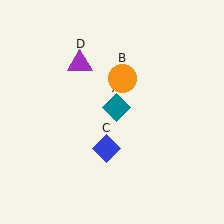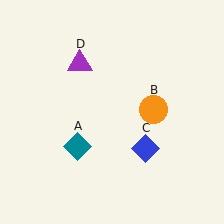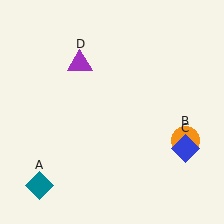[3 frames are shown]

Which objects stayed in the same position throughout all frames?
Purple triangle (object D) remained stationary.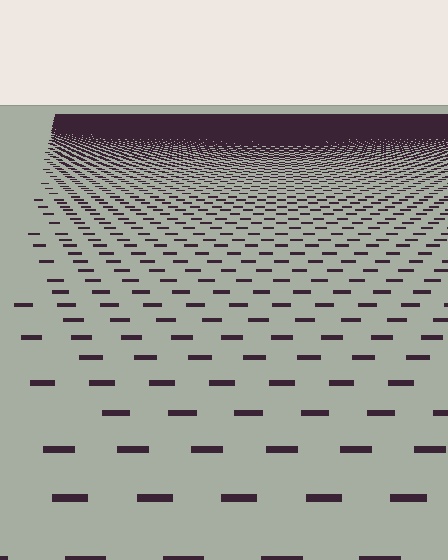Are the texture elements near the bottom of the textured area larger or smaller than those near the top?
Larger. Near the bottom, elements are closer to the viewer and appear at a bigger on-screen size.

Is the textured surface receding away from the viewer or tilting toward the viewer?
The surface is receding away from the viewer. Texture elements get smaller and denser toward the top.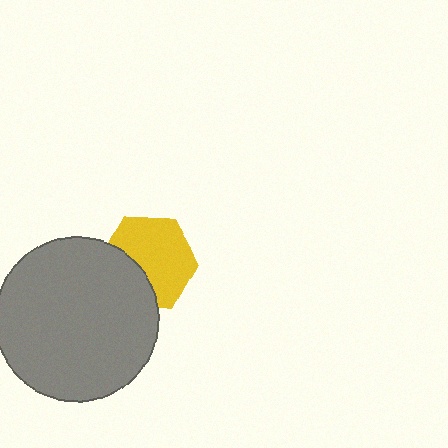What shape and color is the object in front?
The object in front is a gray circle.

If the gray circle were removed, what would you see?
You would see the complete yellow hexagon.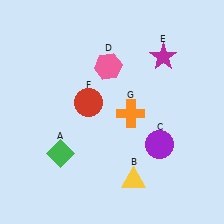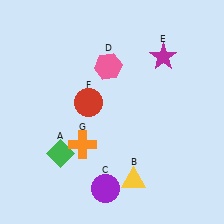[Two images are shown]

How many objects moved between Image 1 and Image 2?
2 objects moved between the two images.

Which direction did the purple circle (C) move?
The purple circle (C) moved left.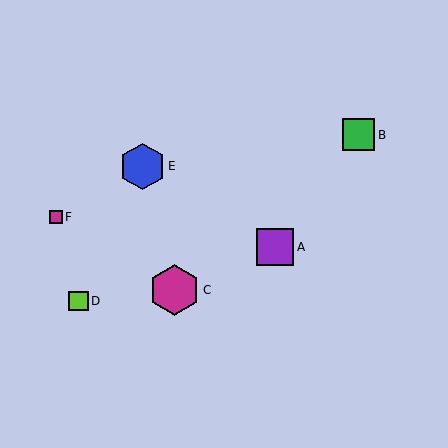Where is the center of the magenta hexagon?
The center of the magenta hexagon is at (174, 290).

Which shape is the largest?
The magenta hexagon (labeled C) is the largest.